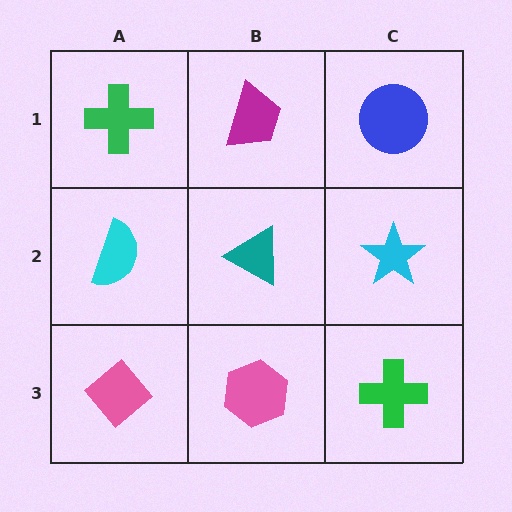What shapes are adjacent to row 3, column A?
A cyan semicircle (row 2, column A), a pink hexagon (row 3, column B).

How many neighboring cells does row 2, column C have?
3.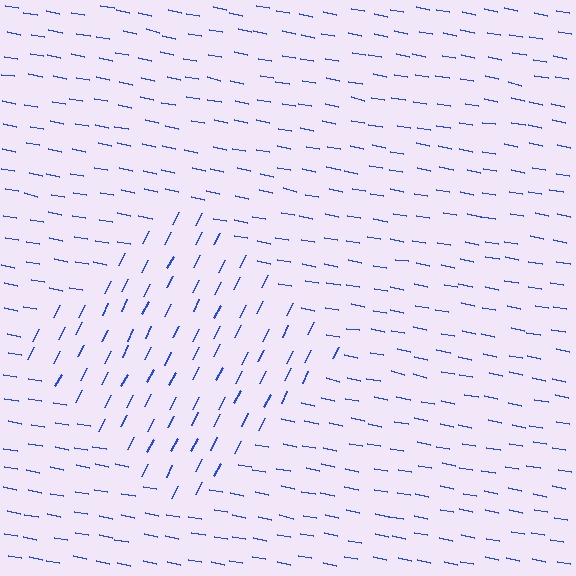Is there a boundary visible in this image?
Yes, there is a texture boundary formed by a change in line orientation.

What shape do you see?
I see a diamond.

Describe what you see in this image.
The image is filled with small blue line segments. A diamond region in the image has lines oriented differently from the surrounding lines, creating a visible texture boundary.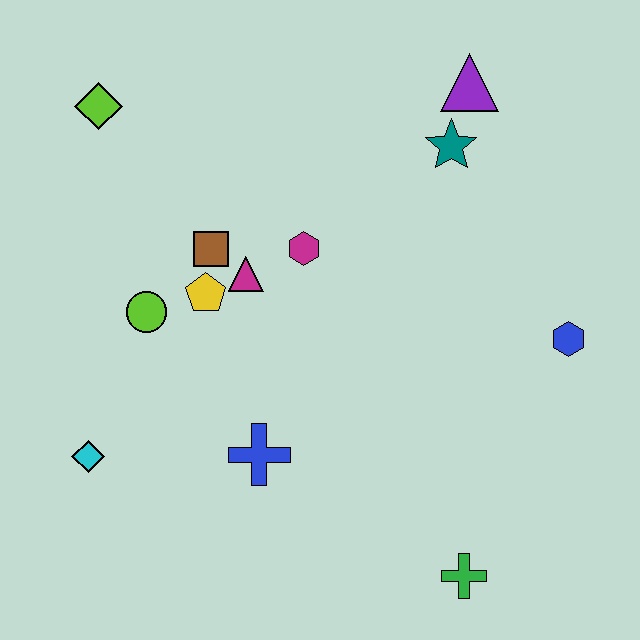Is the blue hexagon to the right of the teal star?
Yes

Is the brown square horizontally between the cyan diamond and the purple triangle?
Yes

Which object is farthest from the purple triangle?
The cyan diamond is farthest from the purple triangle.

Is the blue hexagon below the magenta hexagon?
Yes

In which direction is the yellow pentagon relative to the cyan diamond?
The yellow pentagon is above the cyan diamond.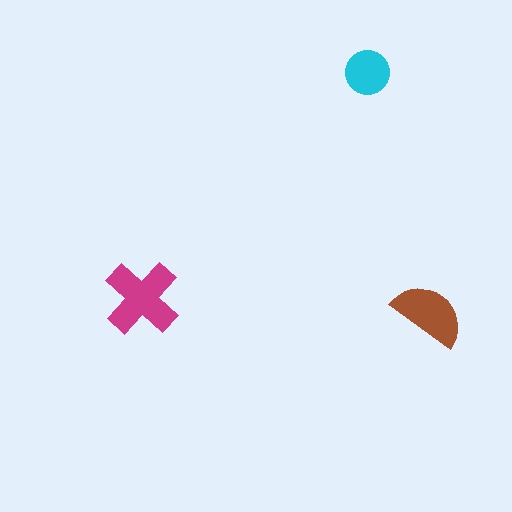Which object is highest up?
The cyan circle is topmost.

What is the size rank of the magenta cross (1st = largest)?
1st.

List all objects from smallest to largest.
The cyan circle, the brown semicircle, the magenta cross.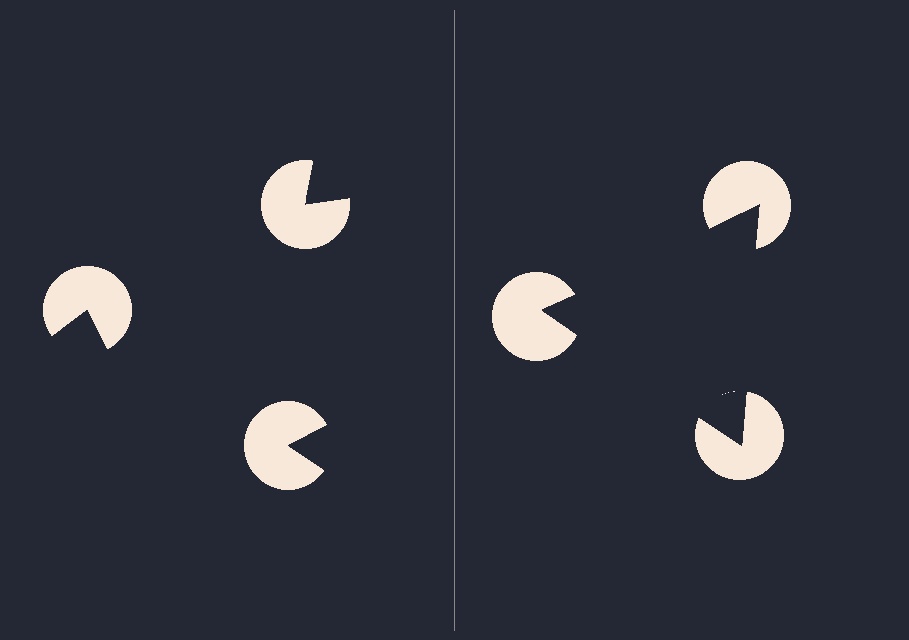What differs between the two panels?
The pac-man discs are positioned identically on both sides; only the wedge orientations differ. On the right they align to a triangle; on the left they are misaligned.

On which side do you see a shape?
An illusory triangle appears on the right side. On the left side the wedge cuts are rotated, so no coherent shape forms.